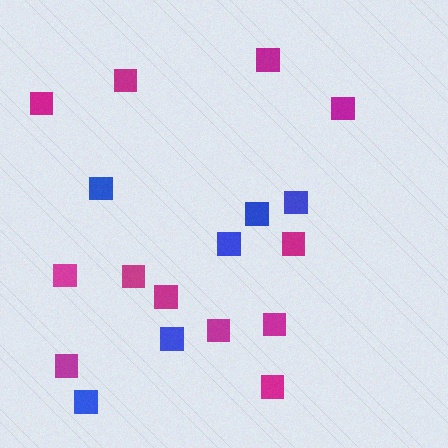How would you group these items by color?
There are 2 groups: one group of magenta squares (12) and one group of blue squares (6).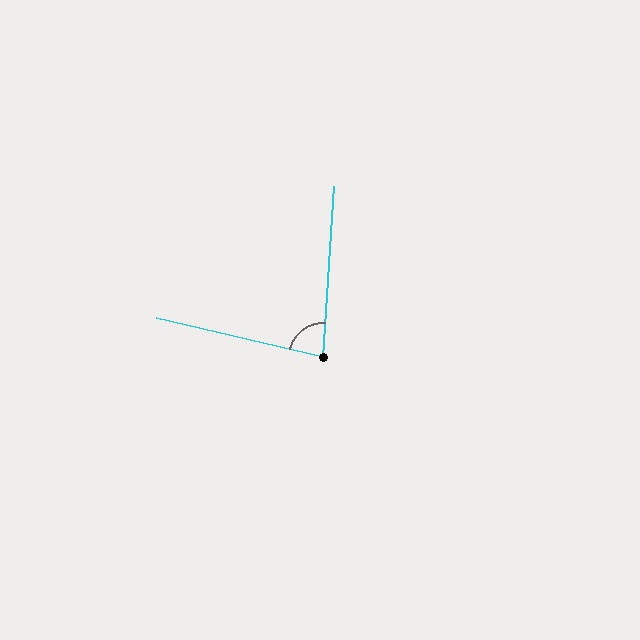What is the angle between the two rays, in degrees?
Approximately 80 degrees.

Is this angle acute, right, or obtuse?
It is acute.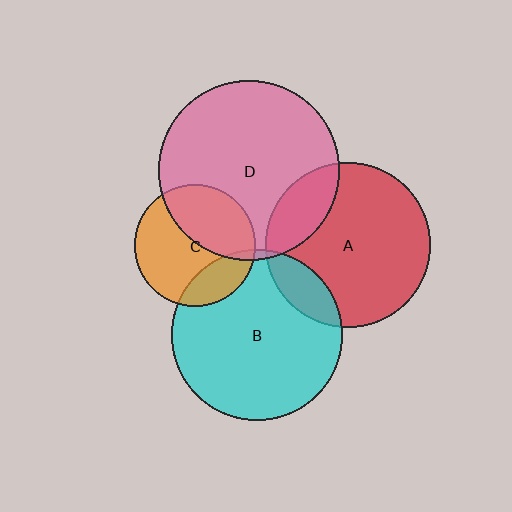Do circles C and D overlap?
Yes.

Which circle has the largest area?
Circle D (pink).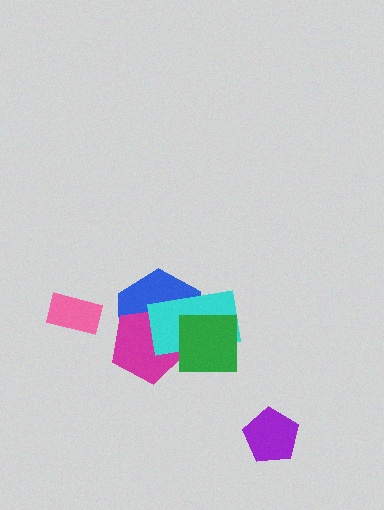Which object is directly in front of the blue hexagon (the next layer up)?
The magenta pentagon is directly in front of the blue hexagon.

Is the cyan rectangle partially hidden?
Yes, it is partially covered by another shape.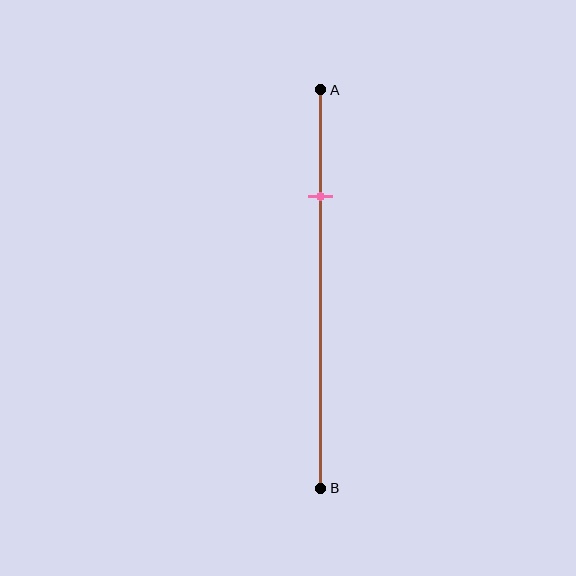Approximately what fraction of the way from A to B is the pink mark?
The pink mark is approximately 25% of the way from A to B.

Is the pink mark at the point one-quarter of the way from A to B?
Yes, the mark is approximately at the one-quarter point.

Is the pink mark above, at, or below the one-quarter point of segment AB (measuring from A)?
The pink mark is approximately at the one-quarter point of segment AB.